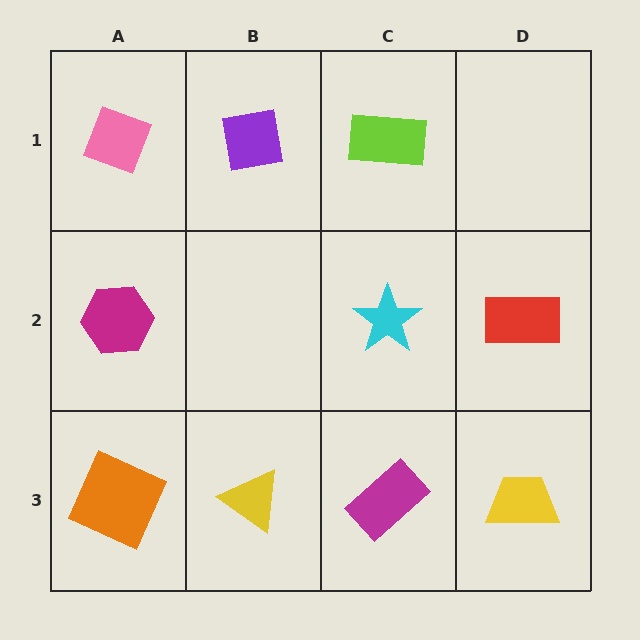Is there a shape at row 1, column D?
No, that cell is empty.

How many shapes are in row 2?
3 shapes.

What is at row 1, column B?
A purple square.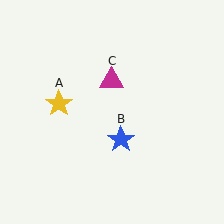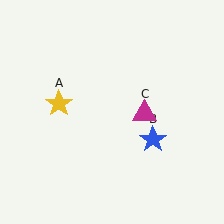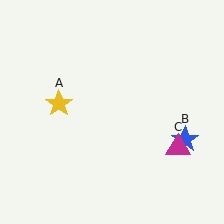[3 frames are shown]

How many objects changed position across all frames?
2 objects changed position: blue star (object B), magenta triangle (object C).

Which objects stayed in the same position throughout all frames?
Yellow star (object A) remained stationary.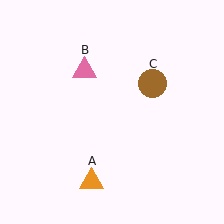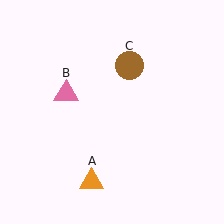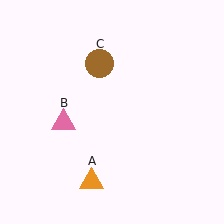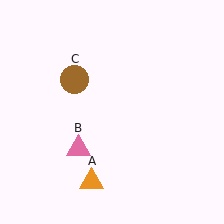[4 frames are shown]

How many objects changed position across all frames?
2 objects changed position: pink triangle (object B), brown circle (object C).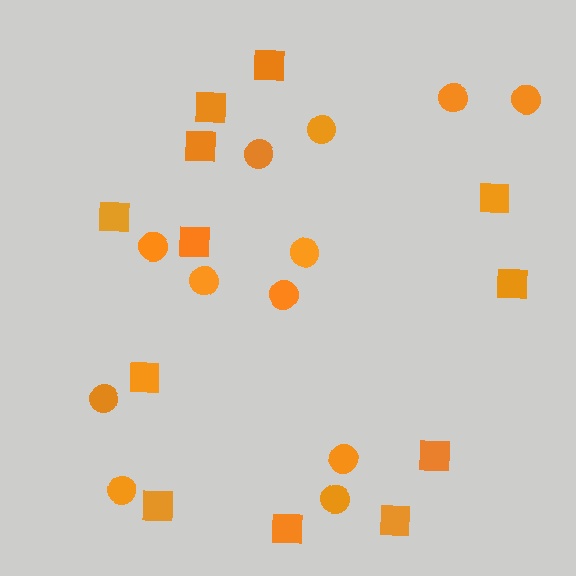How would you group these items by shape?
There are 2 groups: one group of circles (12) and one group of squares (12).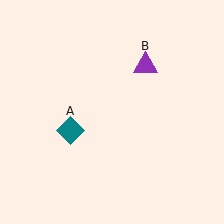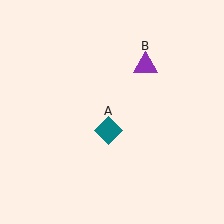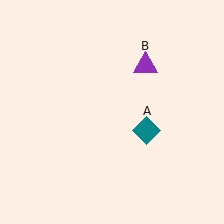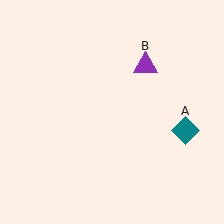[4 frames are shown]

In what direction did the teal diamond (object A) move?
The teal diamond (object A) moved right.